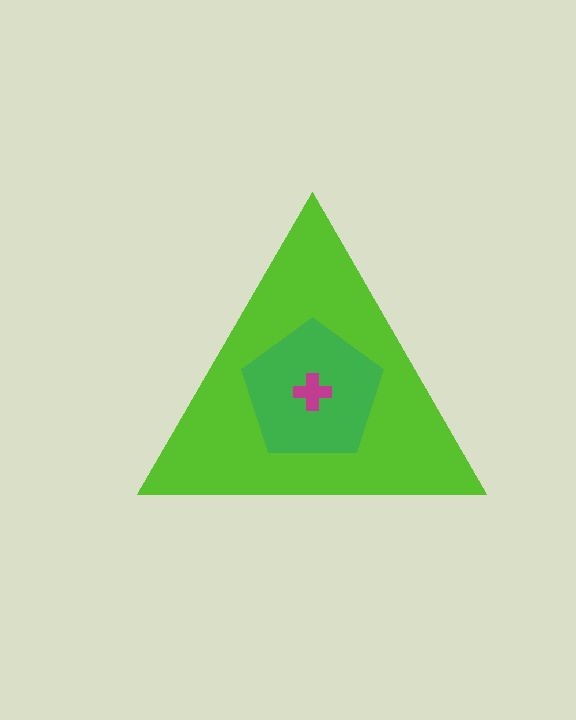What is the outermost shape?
The lime triangle.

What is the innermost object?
The magenta cross.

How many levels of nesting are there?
3.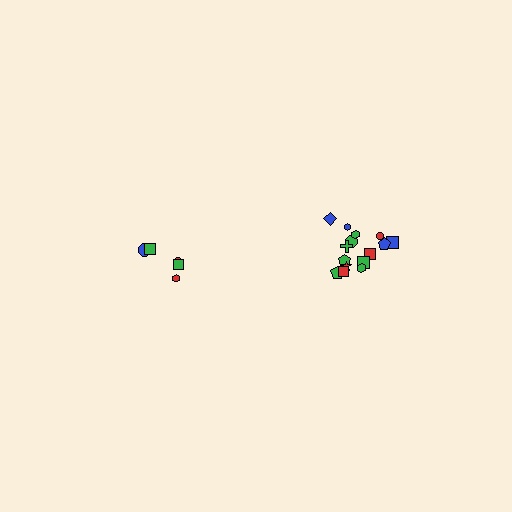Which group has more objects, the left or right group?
The right group.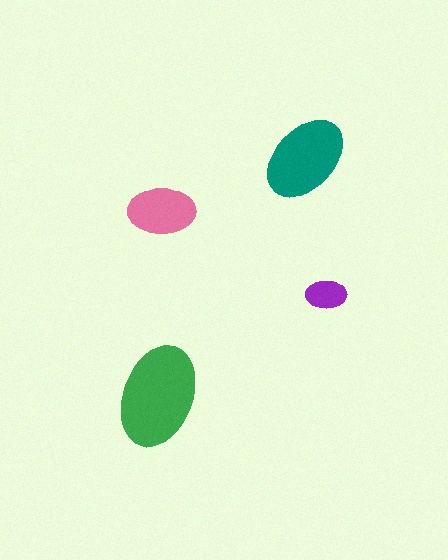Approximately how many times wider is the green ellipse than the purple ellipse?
About 2.5 times wider.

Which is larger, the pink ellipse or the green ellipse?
The green one.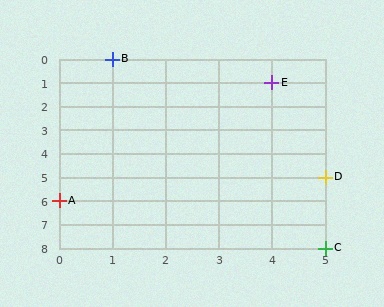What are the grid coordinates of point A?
Point A is at grid coordinates (0, 6).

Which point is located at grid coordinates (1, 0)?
Point B is at (1, 0).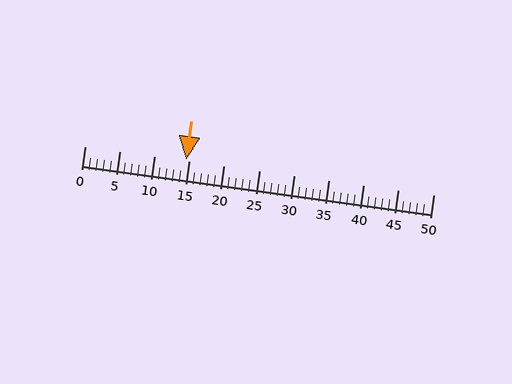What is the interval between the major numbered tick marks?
The major tick marks are spaced 5 units apart.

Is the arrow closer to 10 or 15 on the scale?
The arrow is closer to 15.